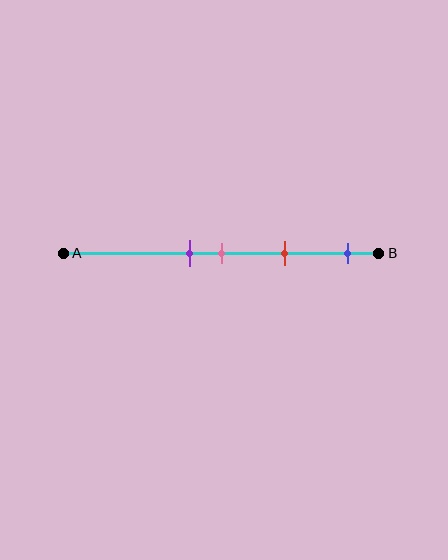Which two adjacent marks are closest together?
The purple and pink marks are the closest adjacent pair.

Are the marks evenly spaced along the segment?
No, the marks are not evenly spaced.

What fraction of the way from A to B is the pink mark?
The pink mark is approximately 50% (0.5) of the way from A to B.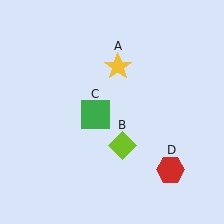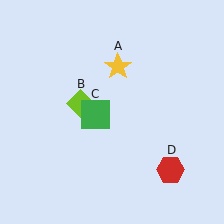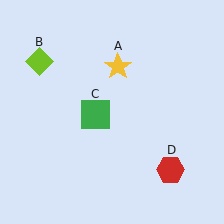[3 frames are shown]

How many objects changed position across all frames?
1 object changed position: lime diamond (object B).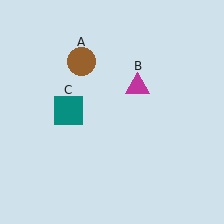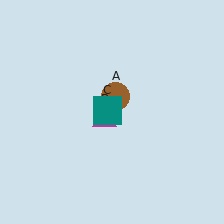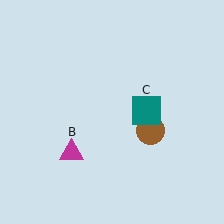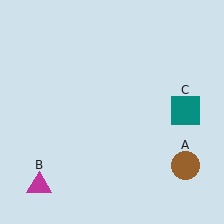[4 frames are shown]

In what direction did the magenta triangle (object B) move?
The magenta triangle (object B) moved down and to the left.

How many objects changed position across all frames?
3 objects changed position: brown circle (object A), magenta triangle (object B), teal square (object C).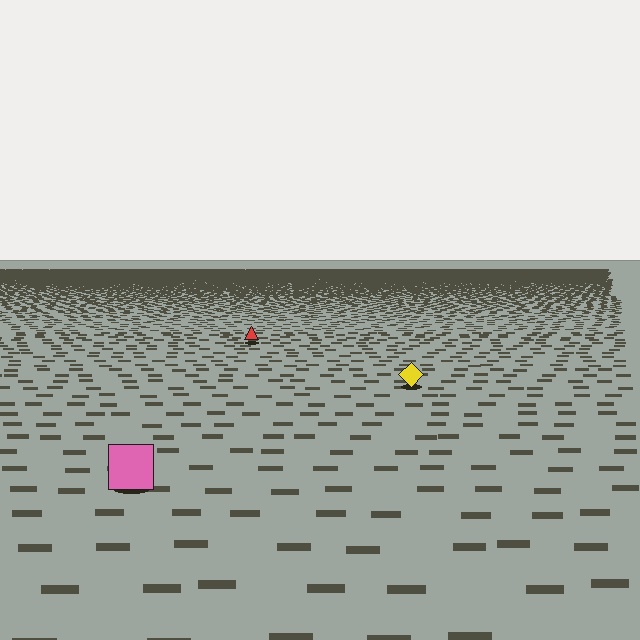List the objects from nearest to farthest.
From nearest to farthest: the pink square, the yellow diamond, the red triangle.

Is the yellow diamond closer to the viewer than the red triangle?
Yes. The yellow diamond is closer — you can tell from the texture gradient: the ground texture is coarser near it.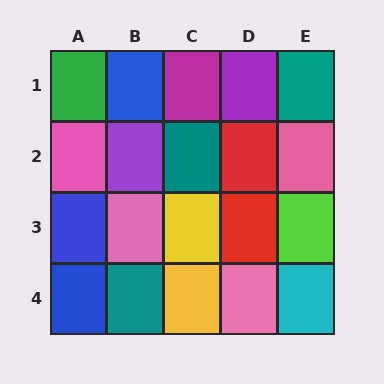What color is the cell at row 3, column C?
Yellow.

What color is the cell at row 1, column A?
Green.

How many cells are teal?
3 cells are teal.